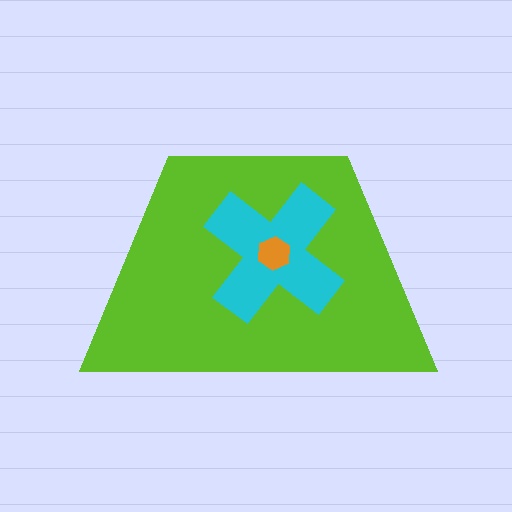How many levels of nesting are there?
3.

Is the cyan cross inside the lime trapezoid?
Yes.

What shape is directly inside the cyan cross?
The orange hexagon.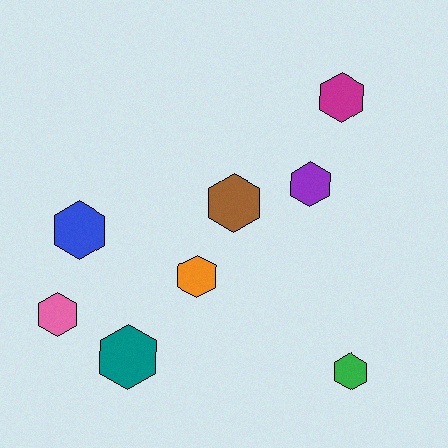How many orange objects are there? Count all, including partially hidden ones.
There is 1 orange object.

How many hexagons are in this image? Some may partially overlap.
There are 8 hexagons.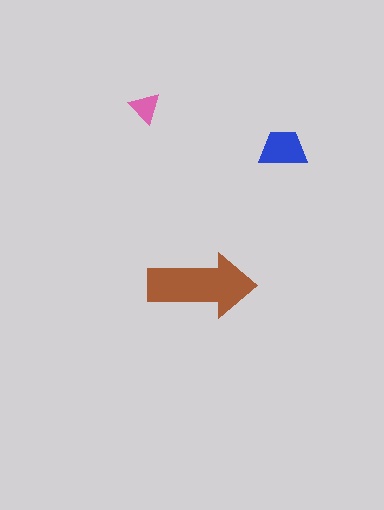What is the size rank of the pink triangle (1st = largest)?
3rd.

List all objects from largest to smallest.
The brown arrow, the blue trapezoid, the pink triangle.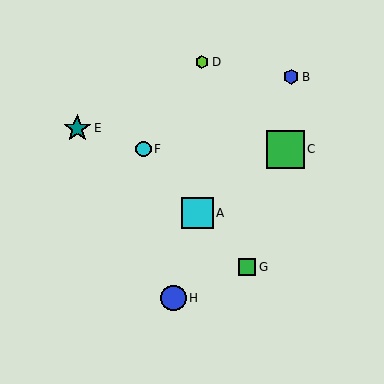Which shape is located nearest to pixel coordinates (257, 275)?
The green square (labeled G) at (247, 267) is nearest to that location.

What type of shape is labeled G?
Shape G is a green square.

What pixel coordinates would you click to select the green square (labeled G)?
Click at (247, 267) to select the green square G.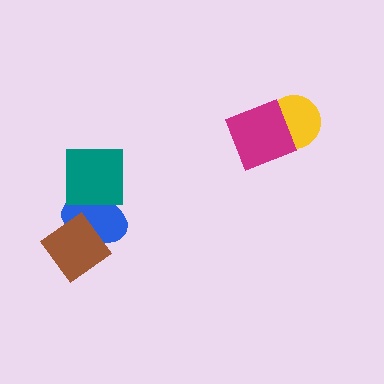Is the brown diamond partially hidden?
No, no other shape covers it.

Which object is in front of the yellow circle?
The magenta diamond is in front of the yellow circle.